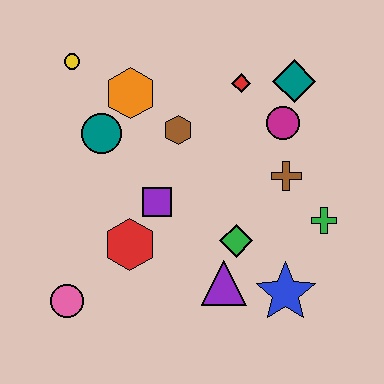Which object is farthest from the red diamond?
The pink circle is farthest from the red diamond.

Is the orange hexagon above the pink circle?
Yes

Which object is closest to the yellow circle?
The orange hexagon is closest to the yellow circle.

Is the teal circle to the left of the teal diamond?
Yes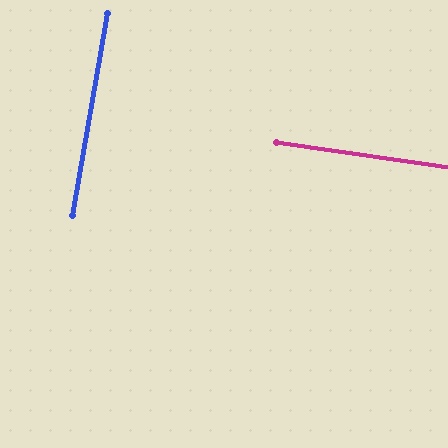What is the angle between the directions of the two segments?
Approximately 88 degrees.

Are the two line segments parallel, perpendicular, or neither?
Perpendicular — they meet at approximately 88°.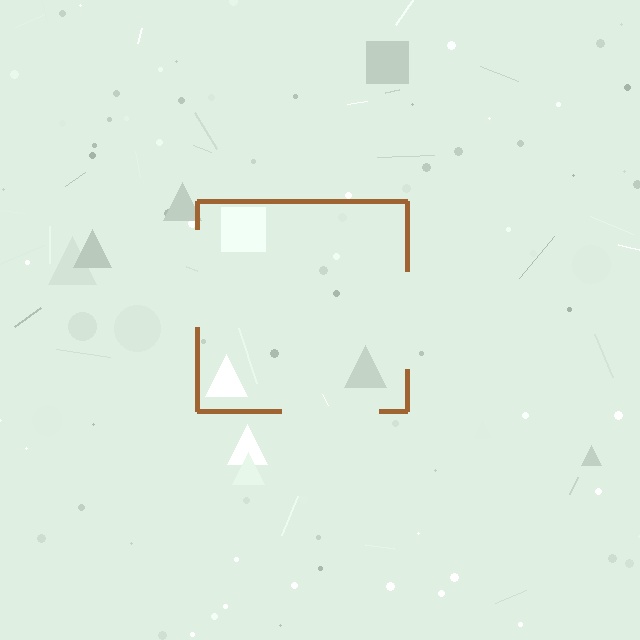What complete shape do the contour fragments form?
The contour fragments form a square.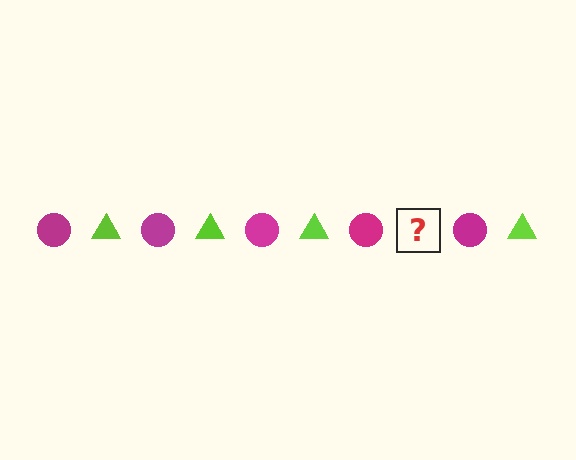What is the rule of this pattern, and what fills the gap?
The rule is that the pattern alternates between magenta circle and lime triangle. The gap should be filled with a lime triangle.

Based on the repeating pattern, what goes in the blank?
The blank should be a lime triangle.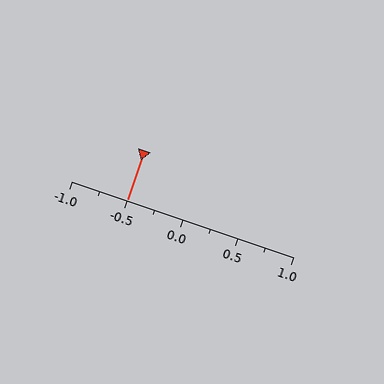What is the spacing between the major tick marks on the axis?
The major ticks are spaced 0.5 apart.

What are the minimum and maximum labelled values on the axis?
The axis runs from -1.0 to 1.0.